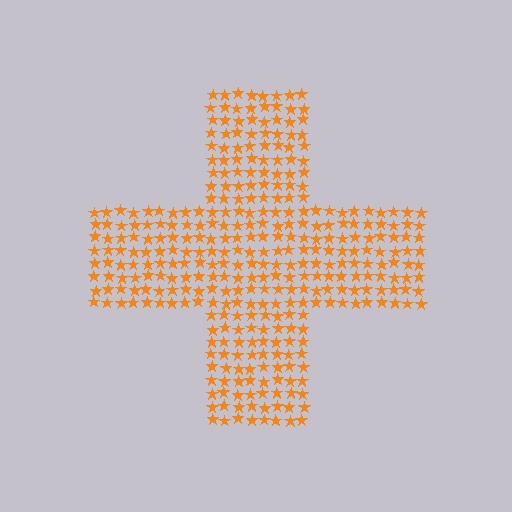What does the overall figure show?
The overall figure shows a cross.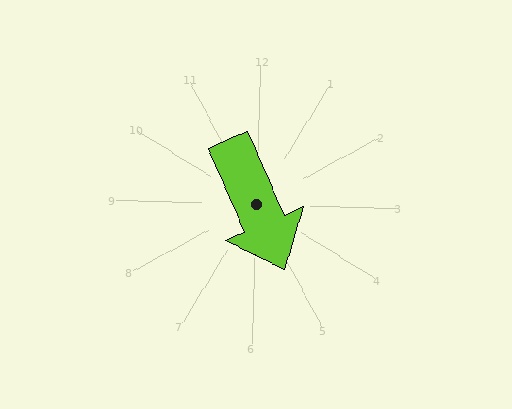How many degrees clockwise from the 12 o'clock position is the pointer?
Approximately 155 degrees.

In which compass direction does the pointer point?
Southeast.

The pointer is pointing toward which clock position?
Roughly 5 o'clock.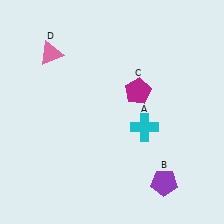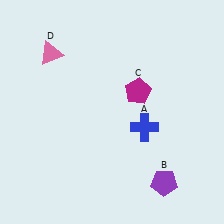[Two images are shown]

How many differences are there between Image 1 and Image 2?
There is 1 difference between the two images.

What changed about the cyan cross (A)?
In Image 1, A is cyan. In Image 2, it changed to blue.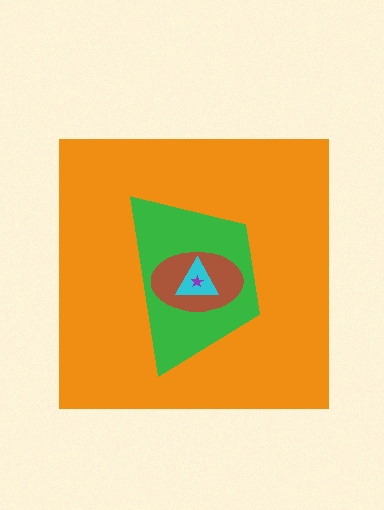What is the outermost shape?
The orange square.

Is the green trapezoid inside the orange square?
Yes.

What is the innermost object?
The purple star.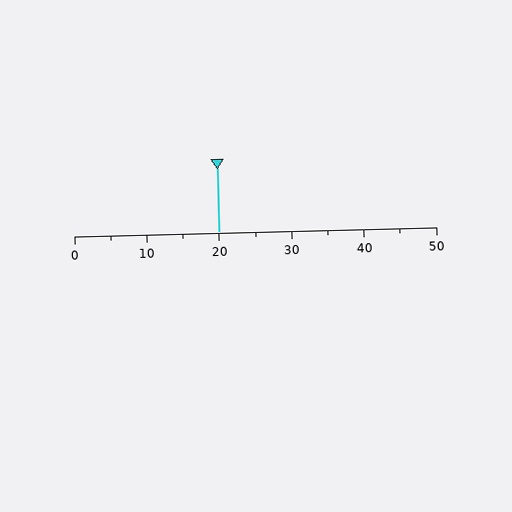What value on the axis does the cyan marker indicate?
The marker indicates approximately 20.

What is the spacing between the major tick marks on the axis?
The major ticks are spaced 10 apart.